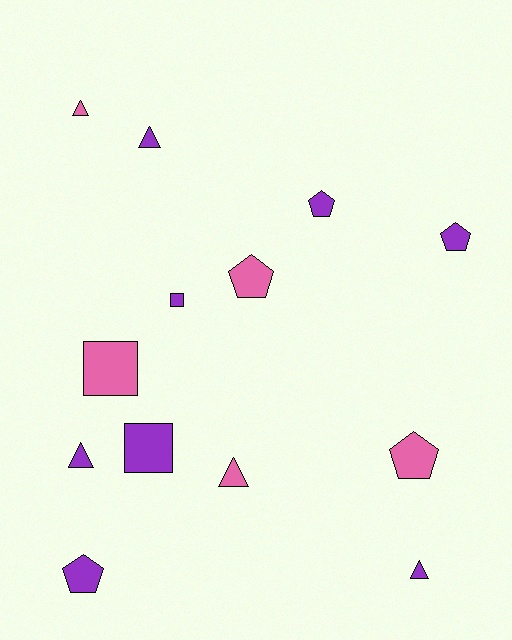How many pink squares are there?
There is 1 pink square.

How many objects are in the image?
There are 13 objects.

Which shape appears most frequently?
Triangle, with 5 objects.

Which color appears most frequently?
Purple, with 8 objects.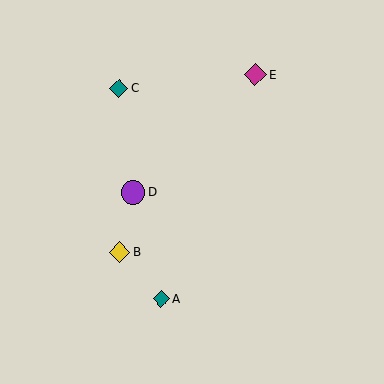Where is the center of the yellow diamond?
The center of the yellow diamond is at (119, 252).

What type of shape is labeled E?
Shape E is a magenta diamond.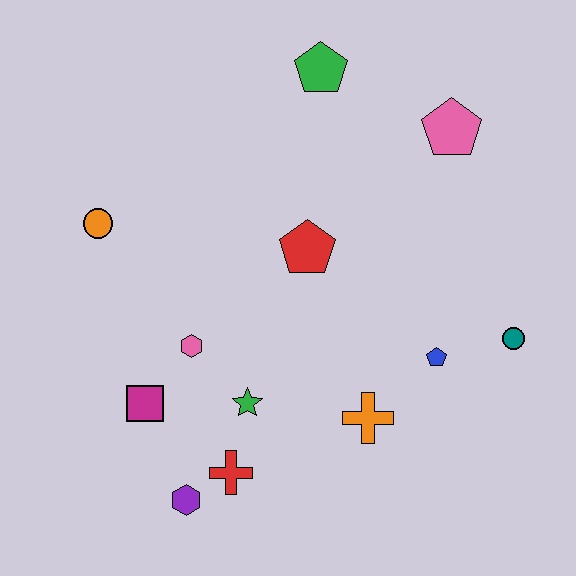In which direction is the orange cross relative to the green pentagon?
The orange cross is below the green pentagon.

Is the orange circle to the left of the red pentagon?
Yes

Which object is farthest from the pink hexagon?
The pink pentagon is farthest from the pink hexagon.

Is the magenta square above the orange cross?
Yes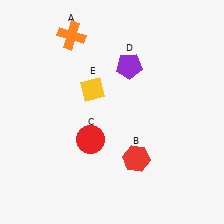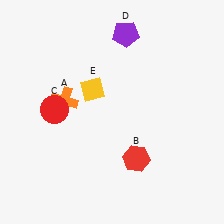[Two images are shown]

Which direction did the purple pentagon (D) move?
The purple pentagon (D) moved up.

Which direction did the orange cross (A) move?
The orange cross (A) moved down.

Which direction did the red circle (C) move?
The red circle (C) moved left.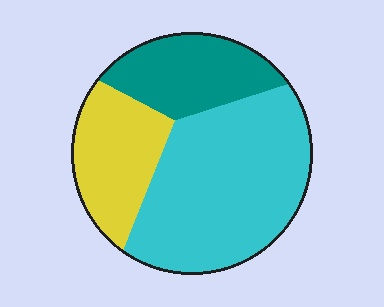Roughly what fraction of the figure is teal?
Teal covers 23% of the figure.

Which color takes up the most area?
Cyan, at roughly 55%.